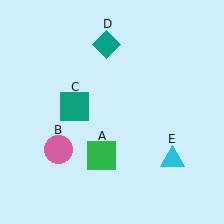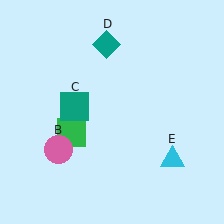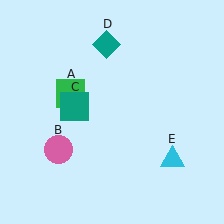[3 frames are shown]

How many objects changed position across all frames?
1 object changed position: green square (object A).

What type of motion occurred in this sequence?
The green square (object A) rotated clockwise around the center of the scene.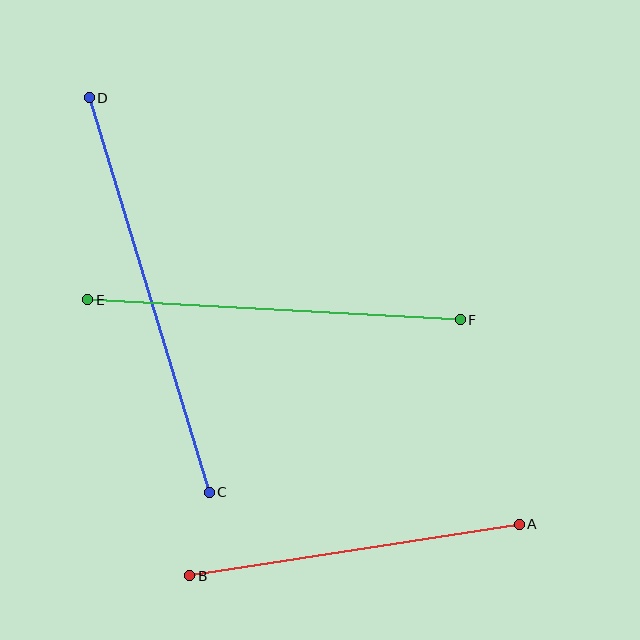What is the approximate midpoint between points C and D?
The midpoint is at approximately (149, 295) pixels.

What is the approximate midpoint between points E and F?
The midpoint is at approximately (274, 310) pixels.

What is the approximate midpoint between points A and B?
The midpoint is at approximately (355, 550) pixels.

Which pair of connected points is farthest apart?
Points C and D are farthest apart.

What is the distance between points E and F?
The distance is approximately 373 pixels.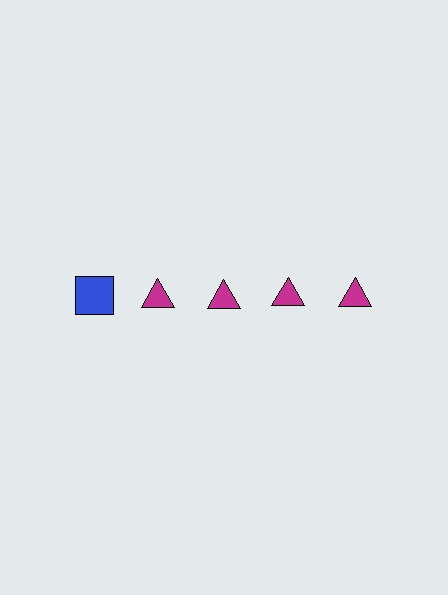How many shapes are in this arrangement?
There are 5 shapes arranged in a grid pattern.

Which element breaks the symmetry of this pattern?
The blue square in the top row, leftmost column breaks the symmetry. All other shapes are magenta triangles.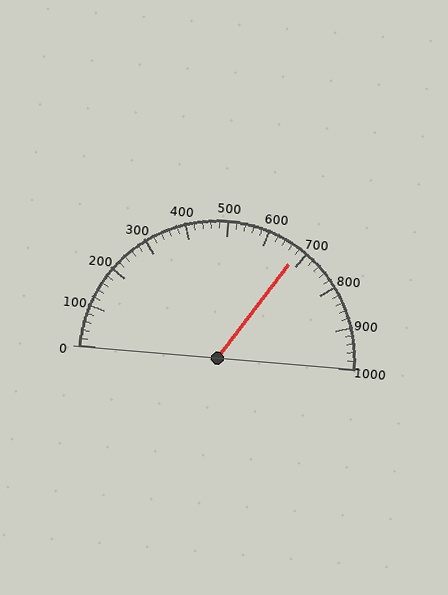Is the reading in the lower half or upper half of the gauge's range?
The reading is in the upper half of the range (0 to 1000).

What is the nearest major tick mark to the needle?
The nearest major tick mark is 700.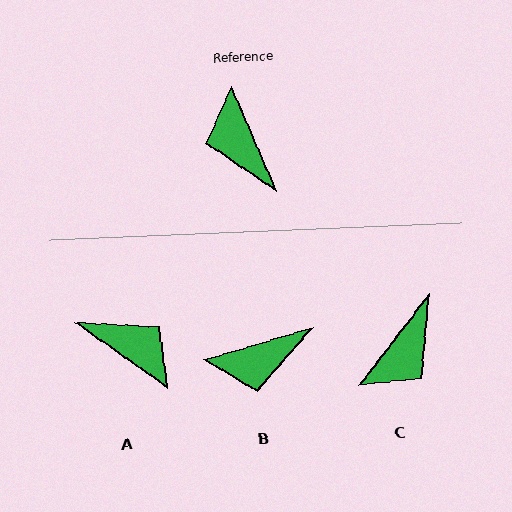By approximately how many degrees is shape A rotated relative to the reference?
Approximately 148 degrees clockwise.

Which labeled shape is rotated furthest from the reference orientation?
A, about 148 degrees away.